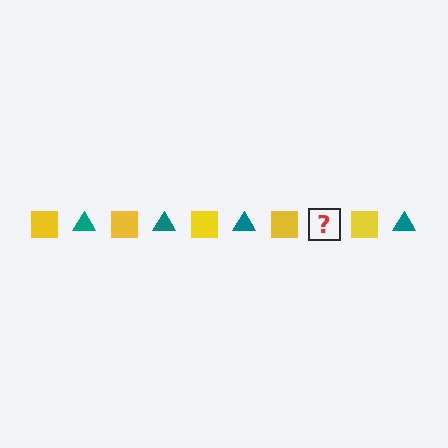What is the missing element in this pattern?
The missing element is a teal triangle.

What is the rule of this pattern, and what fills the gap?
The rule is that the pattern alternates between yellow square and teal triangle. The gap should be filled with a teal triangle.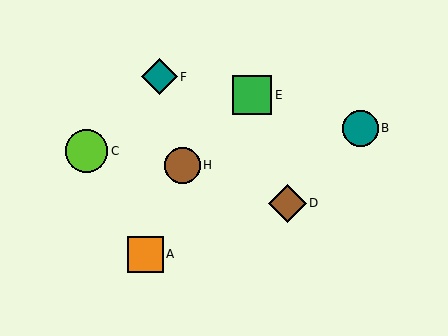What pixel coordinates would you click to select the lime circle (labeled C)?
Click at (87, 151) to select the lime circle C.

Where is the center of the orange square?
The center of the orange square is at (145, 254).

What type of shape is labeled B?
Shape B is a teal circle.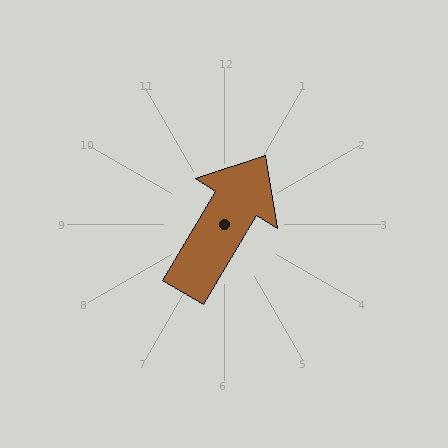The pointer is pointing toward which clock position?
Roughly 1 o'clock.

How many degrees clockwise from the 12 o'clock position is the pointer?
Approximately 31 degrees.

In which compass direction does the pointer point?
Northeast.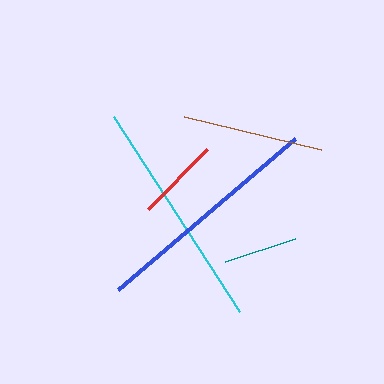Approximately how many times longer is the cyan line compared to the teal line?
The cyan line is approximately 3.2 times the length of the teal line.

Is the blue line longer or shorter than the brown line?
The blue line is longer than the brown line.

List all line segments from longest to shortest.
From longest to shortest: cyan, blue, brown, red, teal.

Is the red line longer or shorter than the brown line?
The brown line is longer than the red line.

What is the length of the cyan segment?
The cyan segment is approximately 233 pixels long.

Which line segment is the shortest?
The teal line is the shortest at approximately 74 pixels.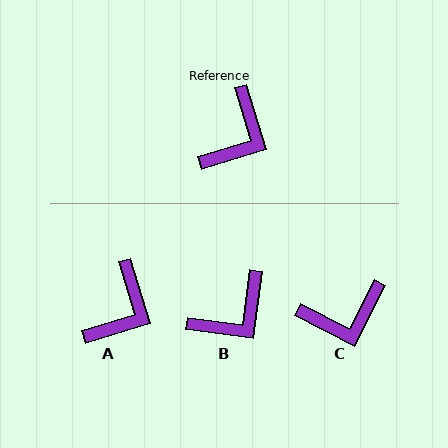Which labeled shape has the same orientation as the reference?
A.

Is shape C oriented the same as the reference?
No, it is off by about 44 degrees.